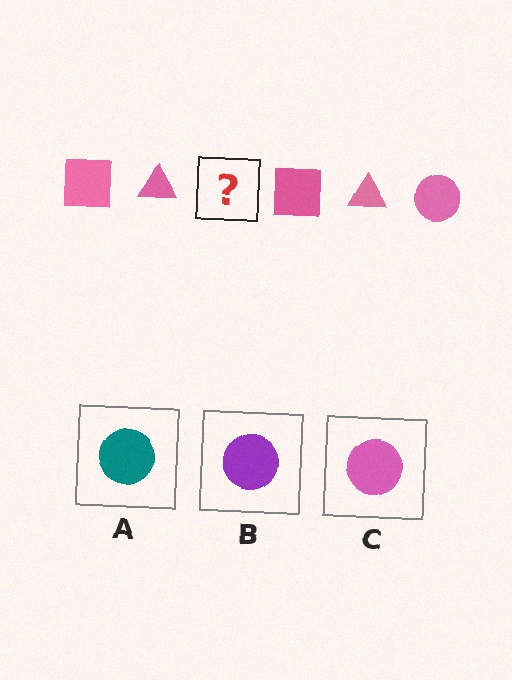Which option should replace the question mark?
Option C.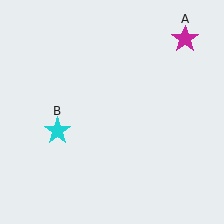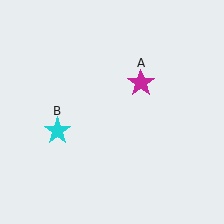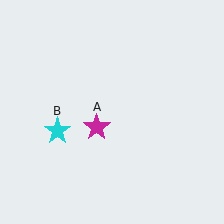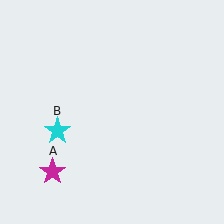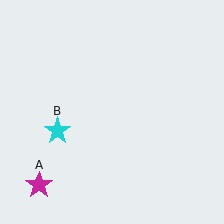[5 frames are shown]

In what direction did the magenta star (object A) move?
The magenta star (object A) moved down and to the left.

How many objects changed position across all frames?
1 object changed position: magenta star (object A).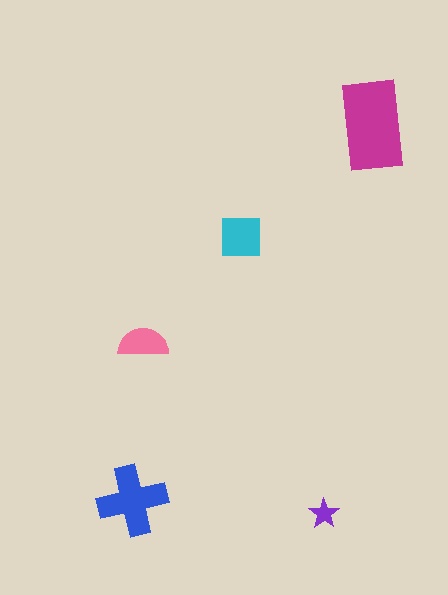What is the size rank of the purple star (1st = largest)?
5th.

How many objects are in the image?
There are 5 objects in the image.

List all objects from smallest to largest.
The purple star, the pink semicircle, the cyan square, the blue cross, the magenta rectangle.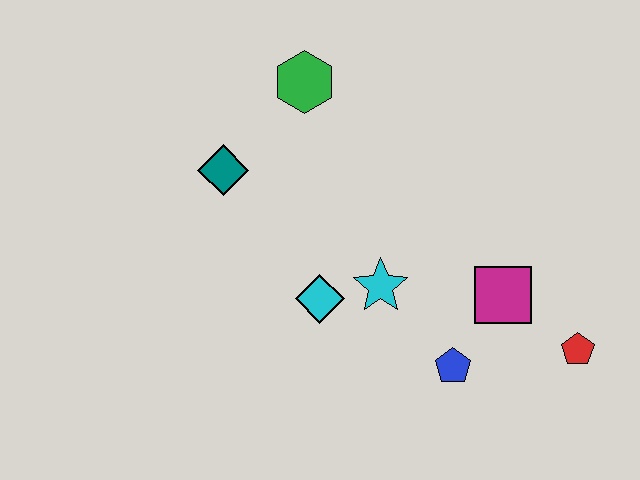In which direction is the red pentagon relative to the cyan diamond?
The red pentagon is to the right of the cyan diamond.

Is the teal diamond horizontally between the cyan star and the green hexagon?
No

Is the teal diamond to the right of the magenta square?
No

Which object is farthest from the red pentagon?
The teal diamond is farthest from the red pentagon.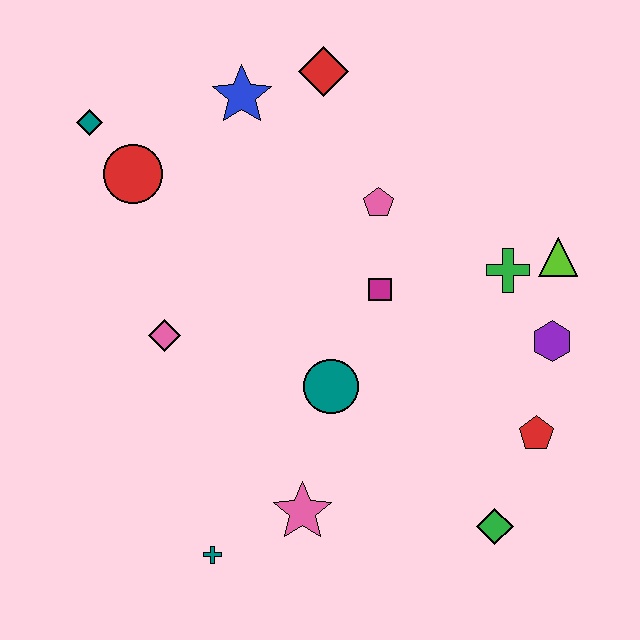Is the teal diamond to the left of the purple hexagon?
Yes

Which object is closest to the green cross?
The lime triangle is closest to the green cross.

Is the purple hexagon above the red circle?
No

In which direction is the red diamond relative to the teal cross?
The red diamond is above the teal cross.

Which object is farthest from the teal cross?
The red diamond is farthest from the teal cross.